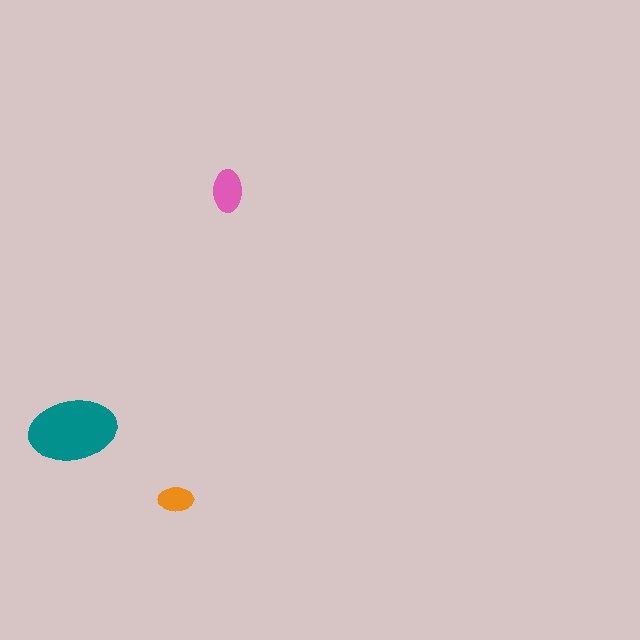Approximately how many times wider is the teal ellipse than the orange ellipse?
About 2.5 times wider.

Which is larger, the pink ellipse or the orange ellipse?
The pink one.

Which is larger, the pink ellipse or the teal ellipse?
The teal one.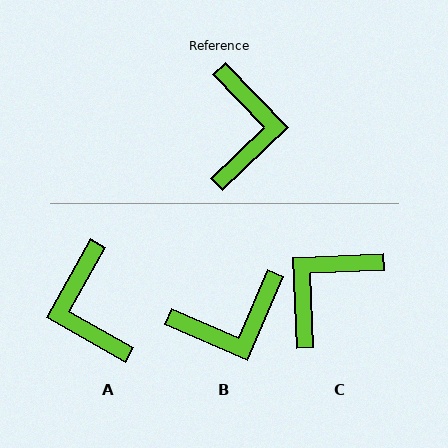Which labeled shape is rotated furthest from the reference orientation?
A, about 164 degrees away.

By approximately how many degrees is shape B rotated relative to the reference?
Approximately 67 degrees clockwise.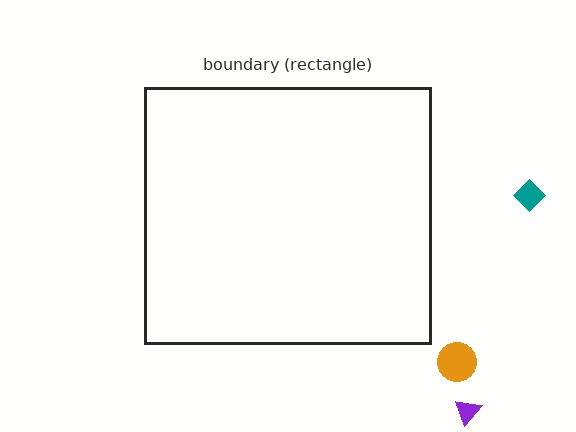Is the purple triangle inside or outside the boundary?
Outside.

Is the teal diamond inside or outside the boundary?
Outside.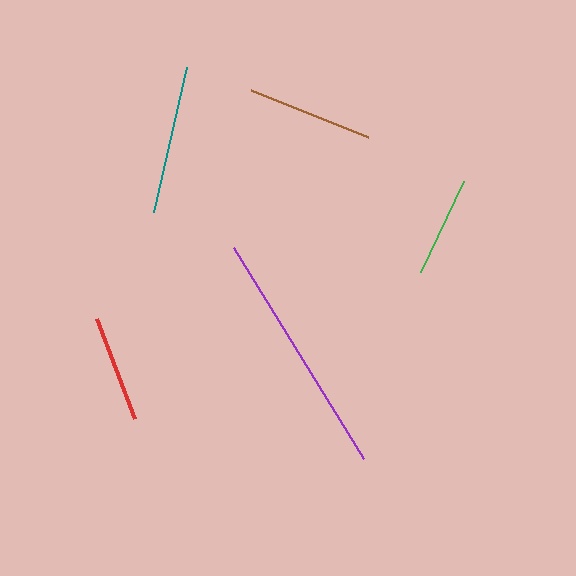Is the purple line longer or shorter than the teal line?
The purple line is longer than the teal line.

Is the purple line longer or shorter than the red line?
The purple line is longer than the red line.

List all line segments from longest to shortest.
From longest to shortest: purple, teal, brown, red, green.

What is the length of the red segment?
The red segment is approximately 107 pixels long.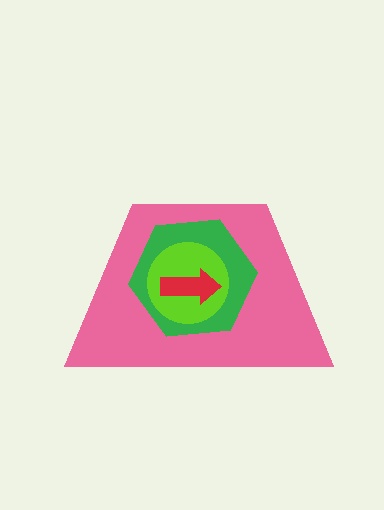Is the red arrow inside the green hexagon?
Yes.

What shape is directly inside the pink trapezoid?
The green hexagon.